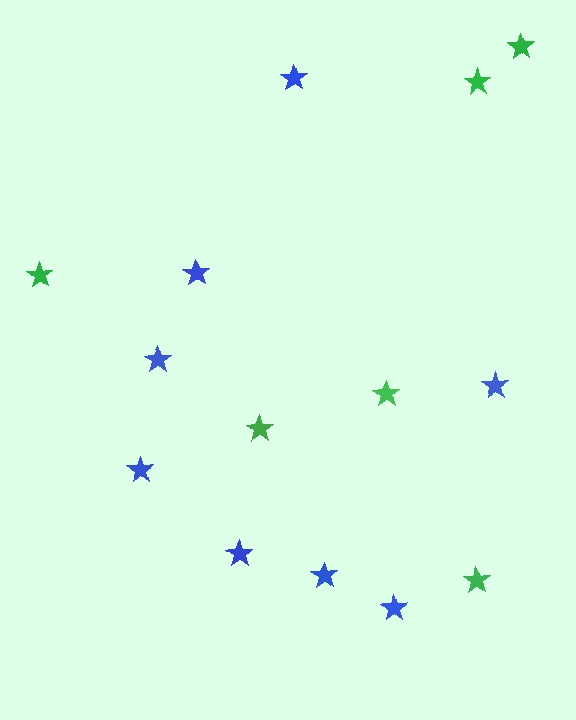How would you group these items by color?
There are 2 groups: one group of blue stars (8) and one group of green stars (6).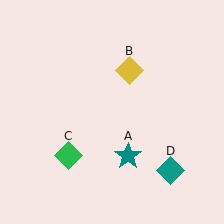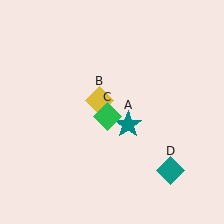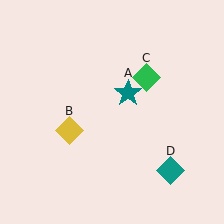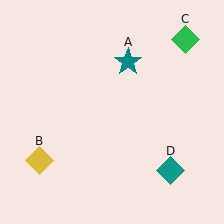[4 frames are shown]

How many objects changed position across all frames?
3 objects changed position: teal star (object A), yellow diamond (object B), green diamond (object C).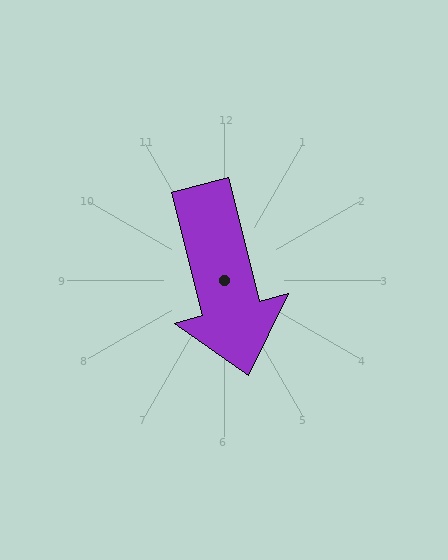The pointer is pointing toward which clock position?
Roughly 6 o'clock.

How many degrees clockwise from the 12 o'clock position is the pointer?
Approximately 166 degrees.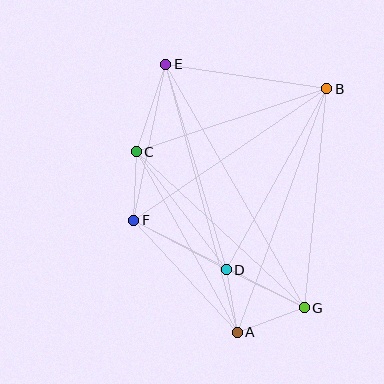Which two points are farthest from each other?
Points E and G are farthest from each other.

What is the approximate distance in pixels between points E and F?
The distance between E and F is approximately 159 pixels.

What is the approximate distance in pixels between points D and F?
The distance between D and F is approximately 105 pixels.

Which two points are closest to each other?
Points A and D are closest to each other.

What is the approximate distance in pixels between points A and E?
The distance between A and E is approximately 277 pixels.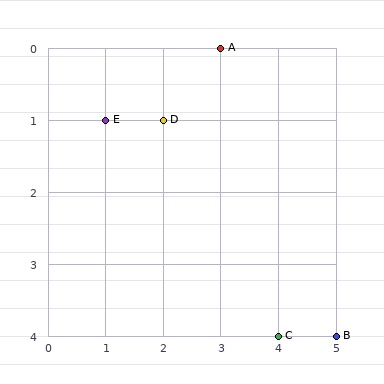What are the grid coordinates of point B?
Point B is at grid coordinates (5, 4).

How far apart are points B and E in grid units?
Points B and E are 4 columns and 3 rows apart (about 5.0 grid units diagonally).